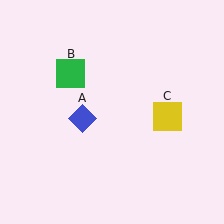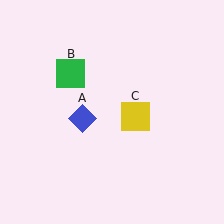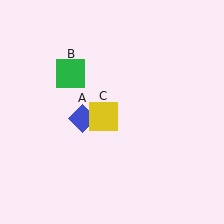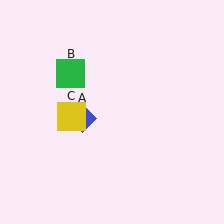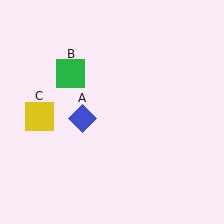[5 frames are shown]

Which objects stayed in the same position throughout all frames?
Blue diamond (object A) and green square (object B) remained stationary.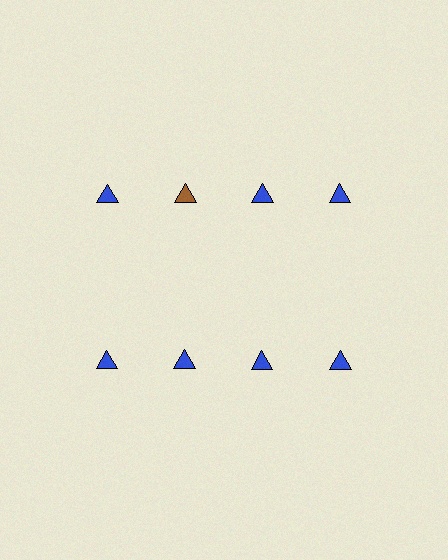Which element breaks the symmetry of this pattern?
The brown triangle in the top row, second from left column breaks the symmetry. All other shapes are blue triangles.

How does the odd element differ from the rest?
It has a different color: brown instead of blue.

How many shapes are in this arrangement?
There are 8 shapes arranged in a grid pattern.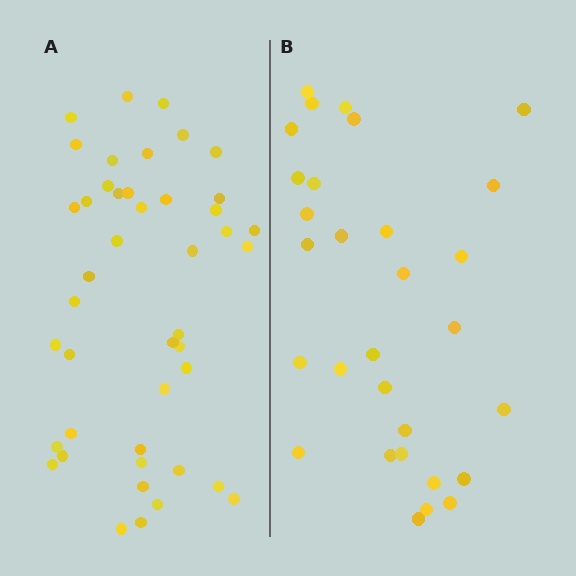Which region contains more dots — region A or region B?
Region A (the left region) has more dots.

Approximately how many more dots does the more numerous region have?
Region A has approximately 15 more dots than region B.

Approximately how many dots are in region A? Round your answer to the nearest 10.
About 40 dots. (The exact count is 44, which rounds to 40.)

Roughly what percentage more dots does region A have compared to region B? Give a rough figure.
About 45% more.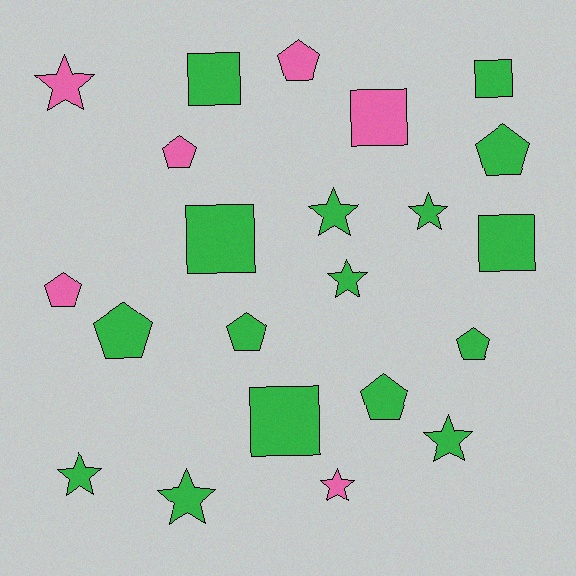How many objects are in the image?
There are 22 objects.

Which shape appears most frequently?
Star, with 8 objects.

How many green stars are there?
There are 6 green stars.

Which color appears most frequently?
Green, with 16 objects.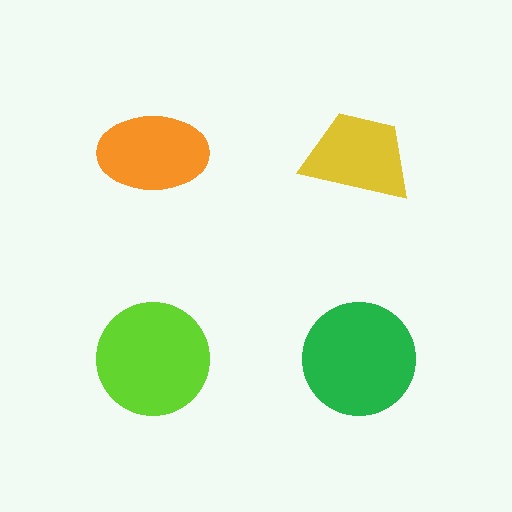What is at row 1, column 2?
A yellow trapezoid.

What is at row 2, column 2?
A green circle.